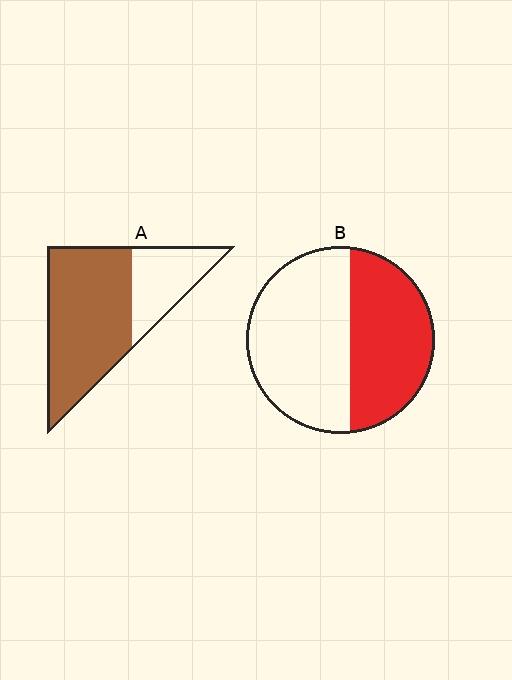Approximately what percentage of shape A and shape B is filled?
A is approximately 70% and B is approximately 45%.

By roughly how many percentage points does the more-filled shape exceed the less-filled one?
By roughly 25 percentage points (A over B).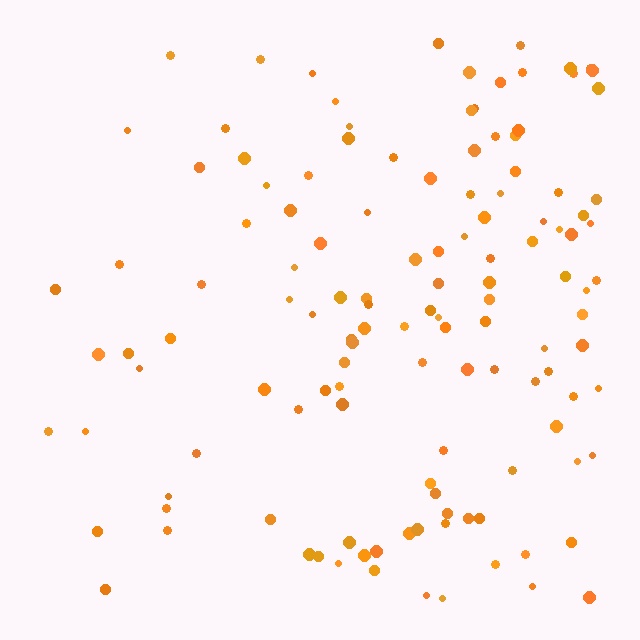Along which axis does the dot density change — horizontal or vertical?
Horizontal.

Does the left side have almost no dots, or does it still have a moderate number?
Still a moderate number, just noticeably fewer than the right.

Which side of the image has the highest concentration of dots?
The right.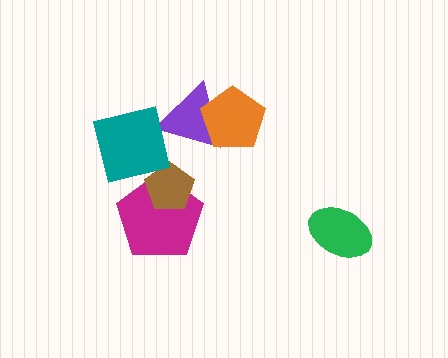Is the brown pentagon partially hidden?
Yes, it is partially covered by another shape.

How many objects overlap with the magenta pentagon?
2 objects overlap with the magenta pentagon.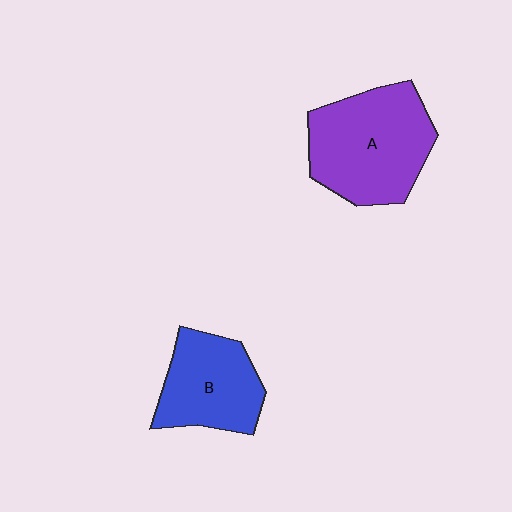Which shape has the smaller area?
Shape B (blue).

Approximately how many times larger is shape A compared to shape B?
Approximately 1.4 times.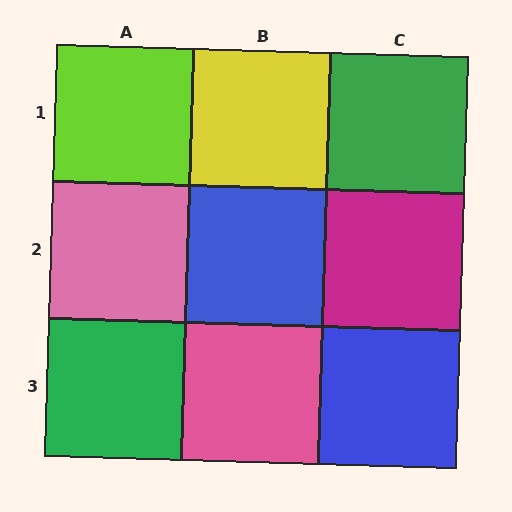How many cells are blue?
2 cells are blue.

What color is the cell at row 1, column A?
Lime.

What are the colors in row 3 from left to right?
Green, pink, blue.